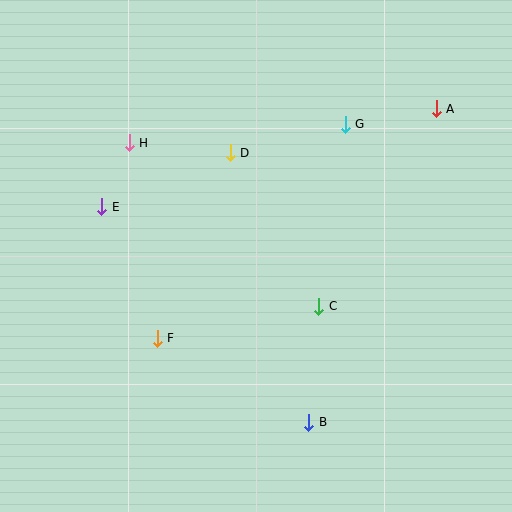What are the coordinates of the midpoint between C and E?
The midpoint between C and E is at (210, 257).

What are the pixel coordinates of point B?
Point B is at (309, 422).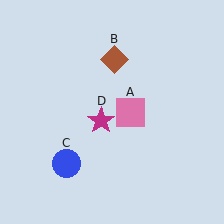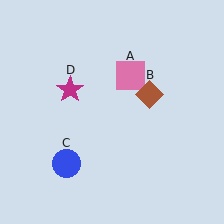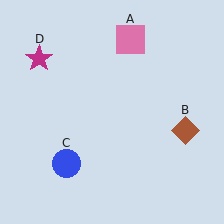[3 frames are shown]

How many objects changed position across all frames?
3 objects changed position: pink square (object A), brown diamond (object B), magenta star (object D).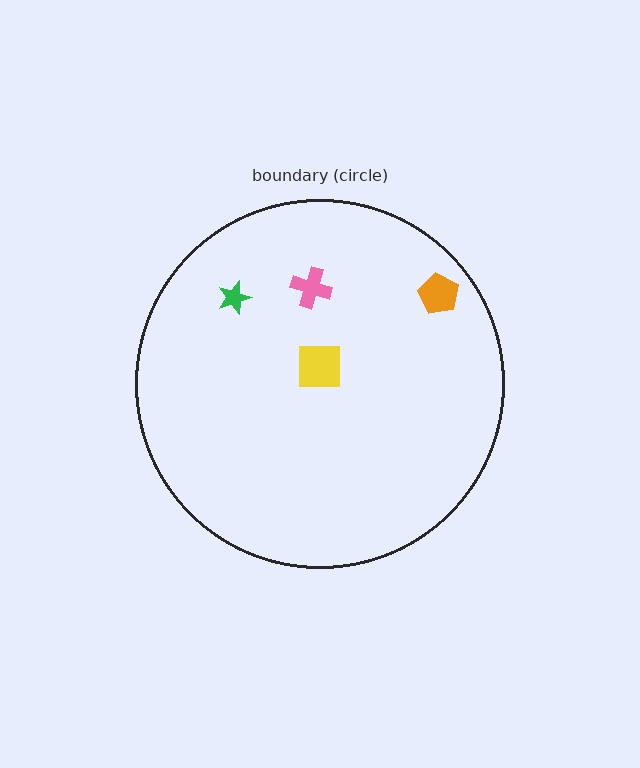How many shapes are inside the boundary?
4 inside, 0 outside.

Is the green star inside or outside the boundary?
Inside.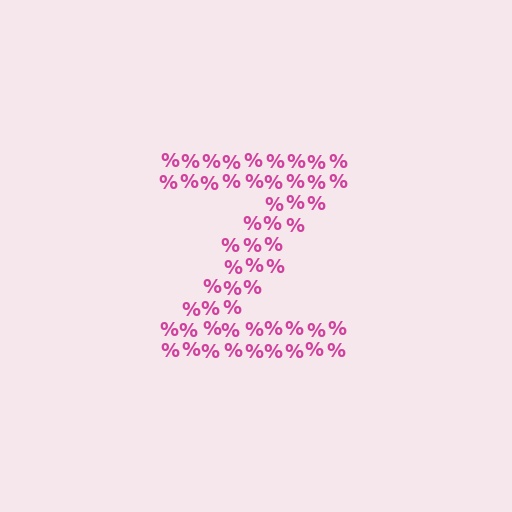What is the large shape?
The large shape is the letter Z.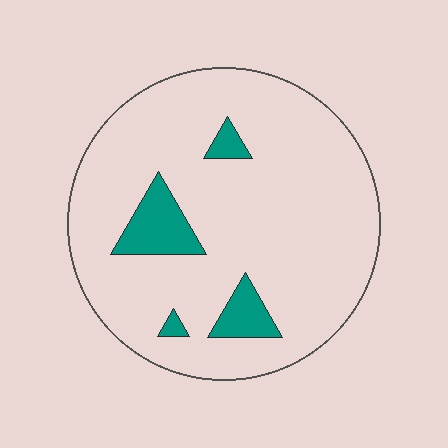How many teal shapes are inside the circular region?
4.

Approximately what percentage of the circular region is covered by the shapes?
Approximately 10%.